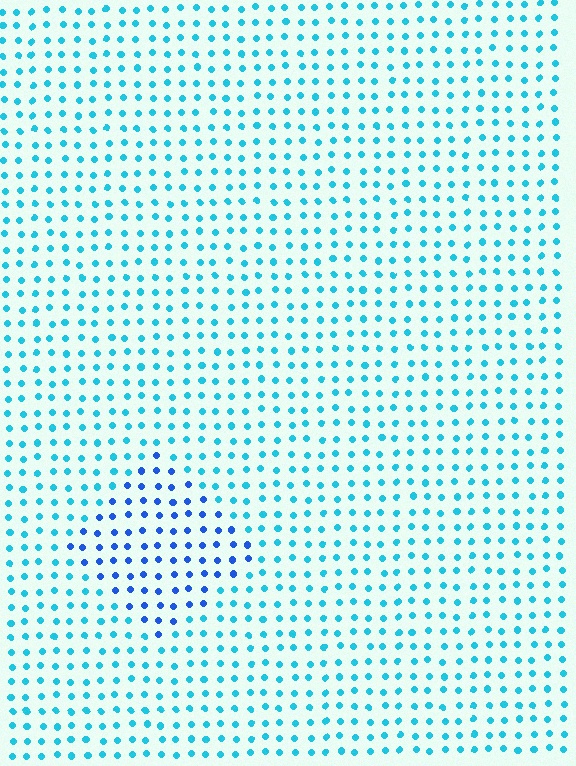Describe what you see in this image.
The image is filled with small cyan elements in a uniform arrangement. A diamond-shaped region is visible where the elements are tinted to a slightly different hue, forming a subtle color boundary.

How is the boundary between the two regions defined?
The boundary is defined purely by a slight shift in hue (about 35 degrees). Spacing, size, and orientation are identical on both sides.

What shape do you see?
I see a diamond.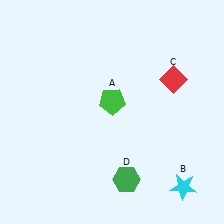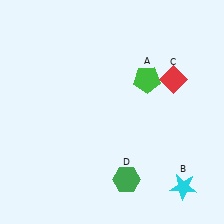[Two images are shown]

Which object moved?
The green pentagon (A) moved right.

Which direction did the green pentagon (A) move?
The green pentagon (A) moved right.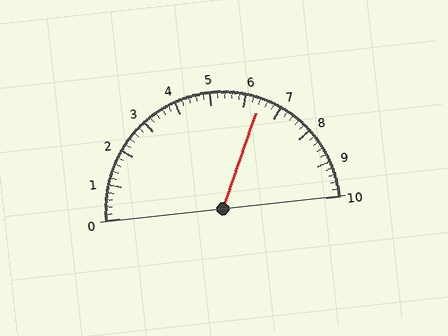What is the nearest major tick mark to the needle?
The nearest major tick mark is 6.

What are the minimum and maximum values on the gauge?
The gauge ranges from 0 to 10.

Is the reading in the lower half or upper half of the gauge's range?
The reading is in the upper half of the range (0 to 10).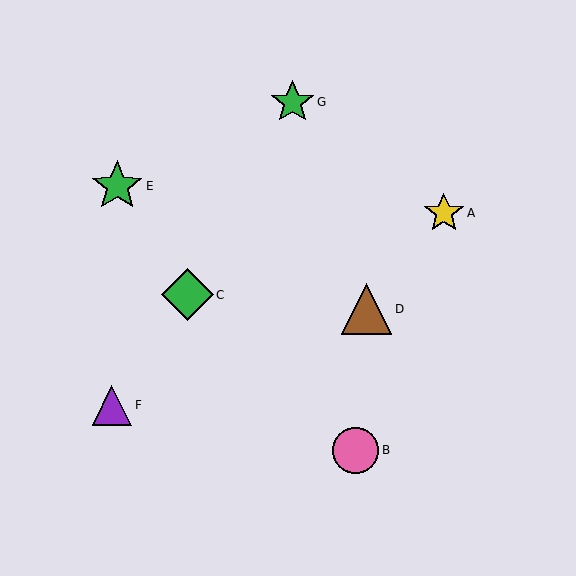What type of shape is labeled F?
Shape F is a purple triangle.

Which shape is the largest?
The green diamond (labeled C) is the largest.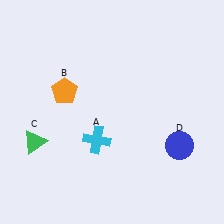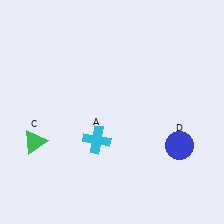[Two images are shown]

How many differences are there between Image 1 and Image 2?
There is 1 difference between the two images.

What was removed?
The orange pentagon (B) was removed in Image 2.